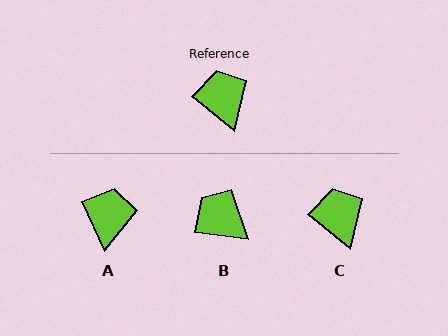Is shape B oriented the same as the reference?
No, it is off by about 33 degrees.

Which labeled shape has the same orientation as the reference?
C.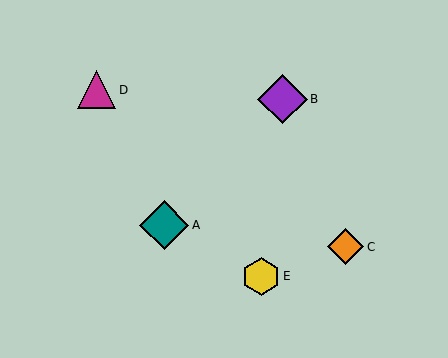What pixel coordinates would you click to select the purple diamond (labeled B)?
Click at (283, 99) to select the purple diamond B.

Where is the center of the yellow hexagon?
The center of the yellow hexagon is at (261, 277).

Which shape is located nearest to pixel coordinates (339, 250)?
The orange diamond (labeled C) at (346, 247) is nearest to that location.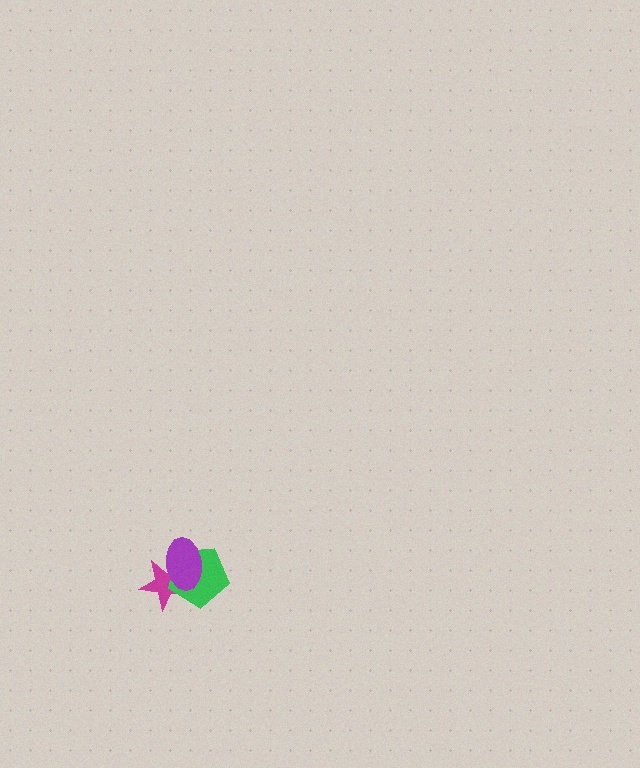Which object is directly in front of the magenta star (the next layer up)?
The green pentagon is directly in front of the magenta star.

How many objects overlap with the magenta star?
2 objects overlap with the magenta star.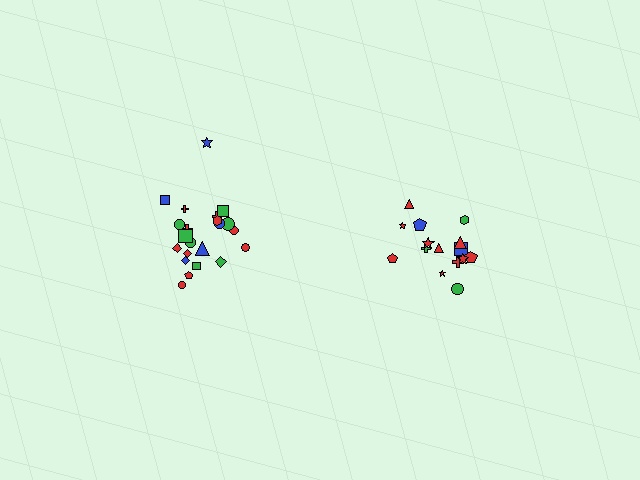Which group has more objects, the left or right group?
The left group.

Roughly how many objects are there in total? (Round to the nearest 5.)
Roughly 35 objects in total.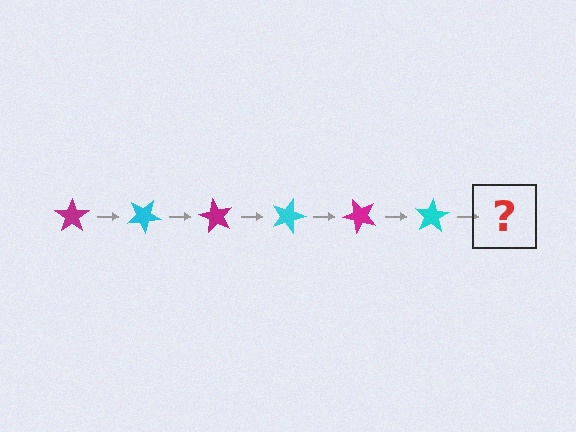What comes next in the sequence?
The next element should be a magenta star, rotated 180 degrees from the start.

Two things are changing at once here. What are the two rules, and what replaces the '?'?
The two rules are that it rotates 30 degrees each step and the color cycles through magenta and cyan. The '?' should be a magenta star, rotated 180 degrees from the start.